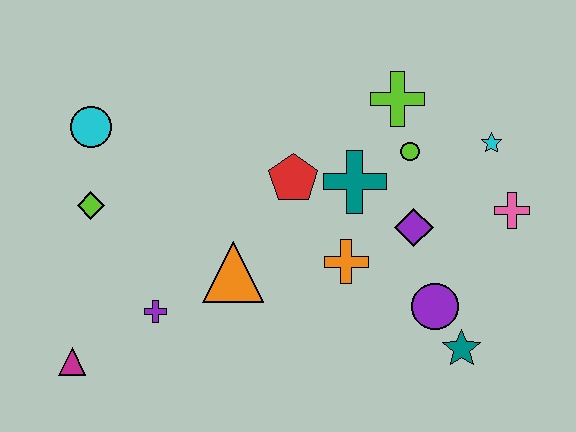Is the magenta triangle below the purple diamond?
Yes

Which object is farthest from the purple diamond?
The magenta triangle is farthest from the purple diamond.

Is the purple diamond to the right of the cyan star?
No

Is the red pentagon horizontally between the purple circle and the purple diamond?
No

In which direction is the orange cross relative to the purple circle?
The orange cross is to the left of the purple circle.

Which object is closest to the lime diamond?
The cyan circle is closest to the lime diamond.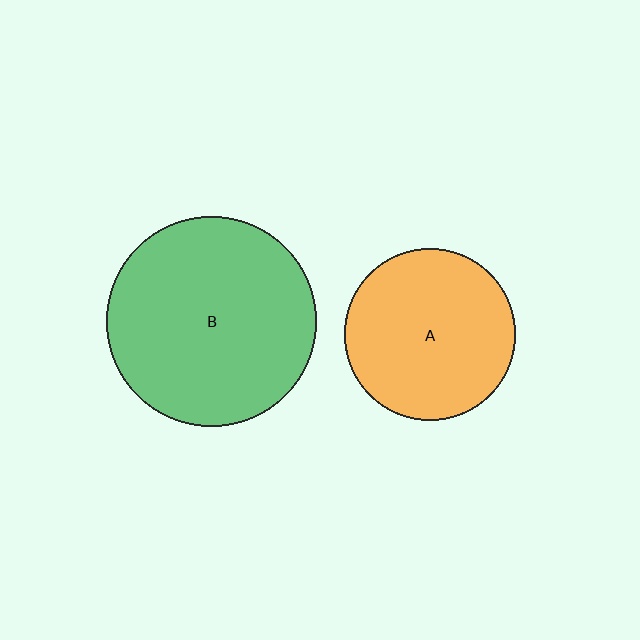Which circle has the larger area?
Circle B (green).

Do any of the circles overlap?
No, none of the circles overlap.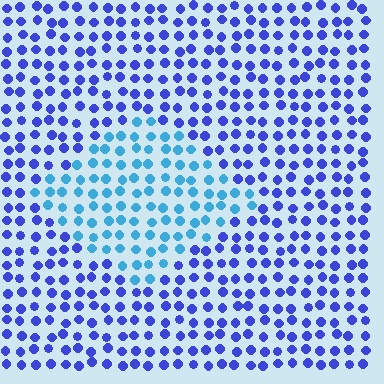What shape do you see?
I see a diamond.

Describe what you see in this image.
The image is filled with small blue elements in a uniform arrangement. A diamond-shaped region is visible where the elements are tinted to a slightly different hue, forming a subtle color boundary.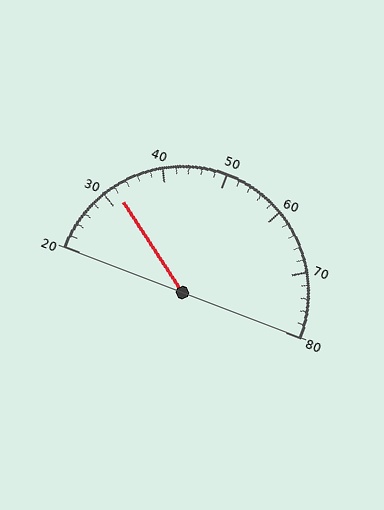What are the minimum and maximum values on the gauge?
The gauge ranges from 20 to 80.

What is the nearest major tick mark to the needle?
The nearest major tick mark is 30.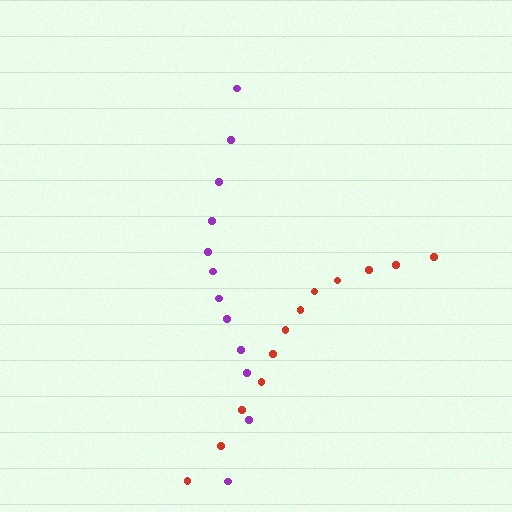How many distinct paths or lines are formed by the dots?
There are 2 distinct paths.